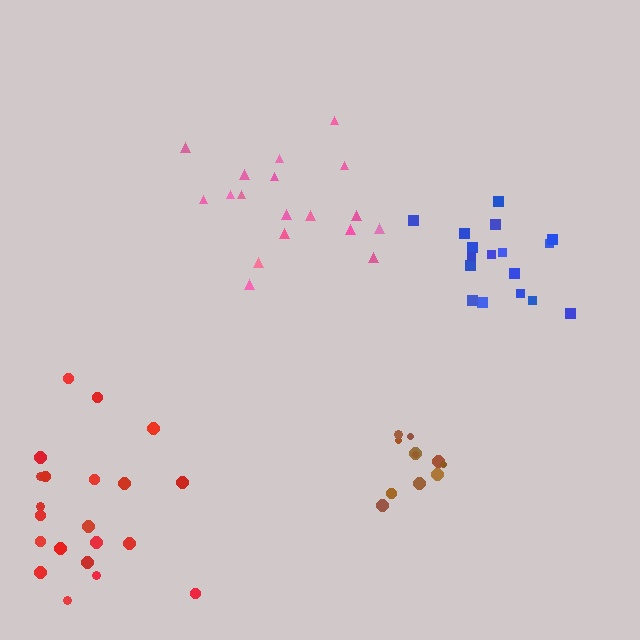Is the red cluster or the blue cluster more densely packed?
Blue.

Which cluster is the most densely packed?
Brown.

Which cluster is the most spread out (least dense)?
Red.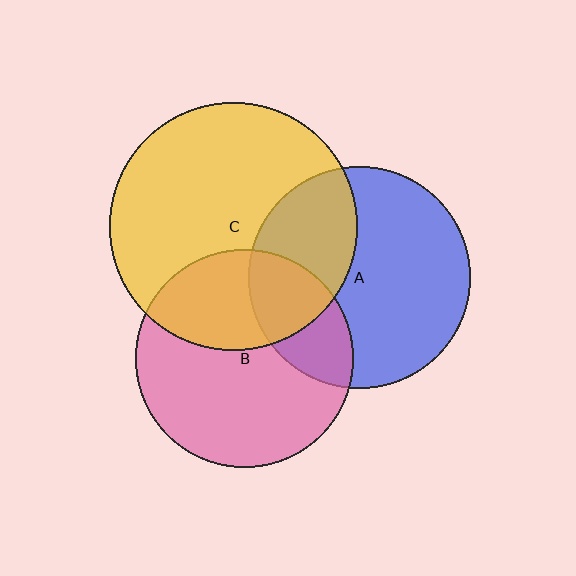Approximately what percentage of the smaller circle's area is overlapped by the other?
Approximately 35%.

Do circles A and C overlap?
Yes.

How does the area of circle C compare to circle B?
Approximately 1.3 times.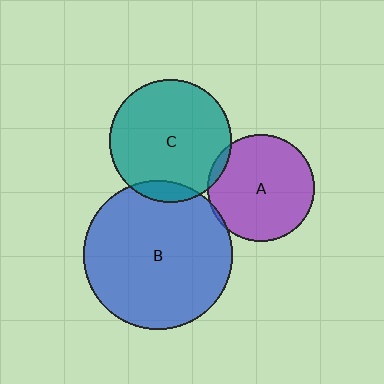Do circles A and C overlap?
Yes.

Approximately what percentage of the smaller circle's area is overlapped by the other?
Approximately 5%.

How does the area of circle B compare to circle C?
Approximately 1.5 times.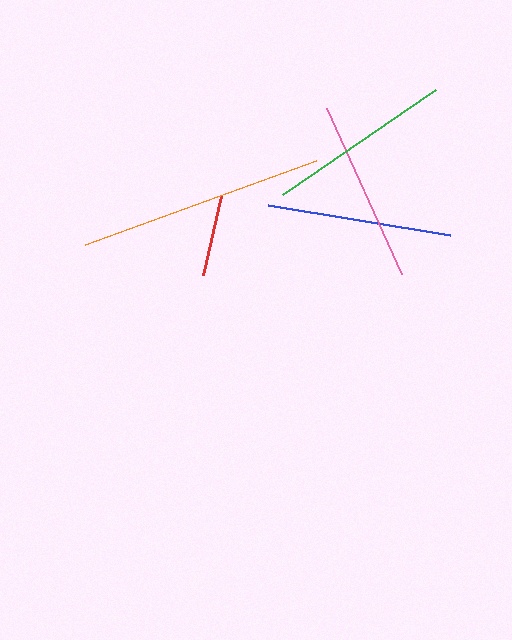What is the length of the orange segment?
The orange segment is approximately 246 pixels long.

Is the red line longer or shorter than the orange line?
The orange line is longer than the red line.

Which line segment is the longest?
The orange line is the longest at approximately 246 pixels.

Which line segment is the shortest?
The red line is the shortest at approximately 81 pixels.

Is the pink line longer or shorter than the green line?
The green line is longer than the pink line.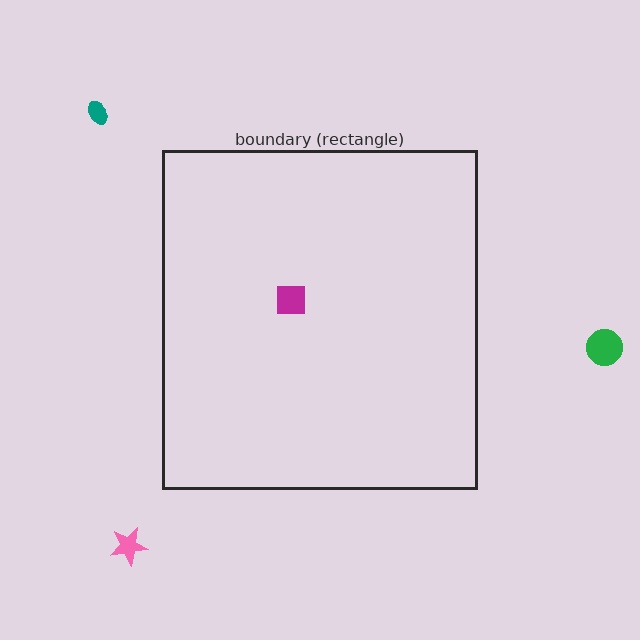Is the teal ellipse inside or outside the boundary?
Outside.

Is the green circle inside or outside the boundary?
Outside.